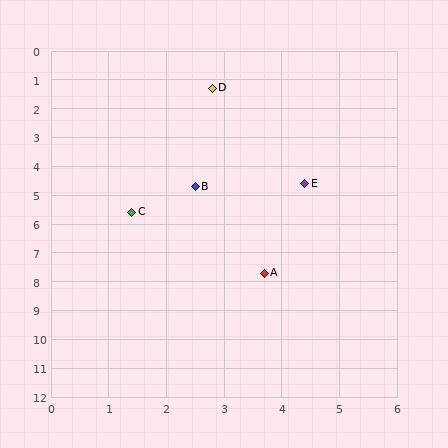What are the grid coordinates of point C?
Point C is at approximately (1.4, 5.6).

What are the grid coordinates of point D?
Point D is at approximately (2.8, 1.3).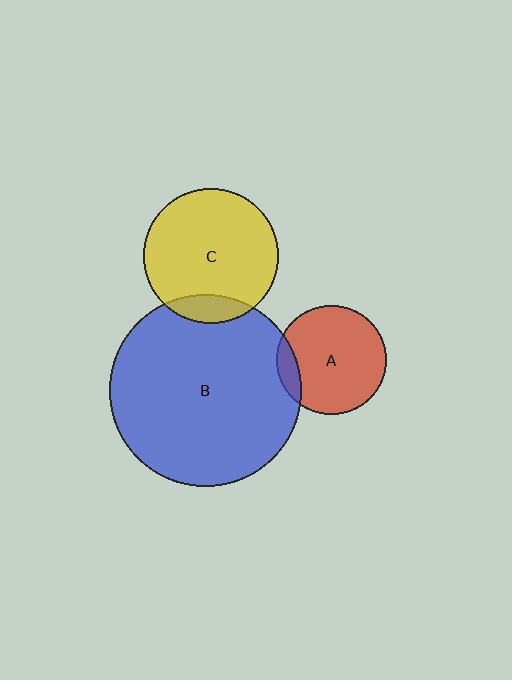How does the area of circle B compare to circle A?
Approximately 3.1 times.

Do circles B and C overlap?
Yes.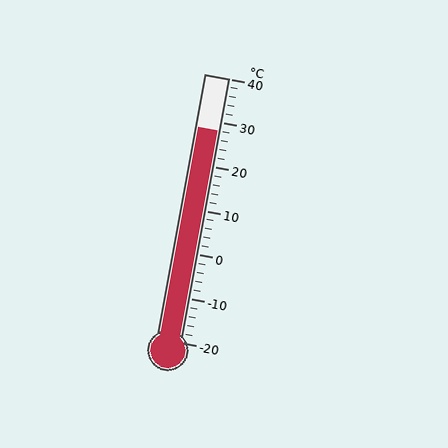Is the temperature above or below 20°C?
The temperature is above 20°C.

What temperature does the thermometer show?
The thermometer shows approximately 28°C.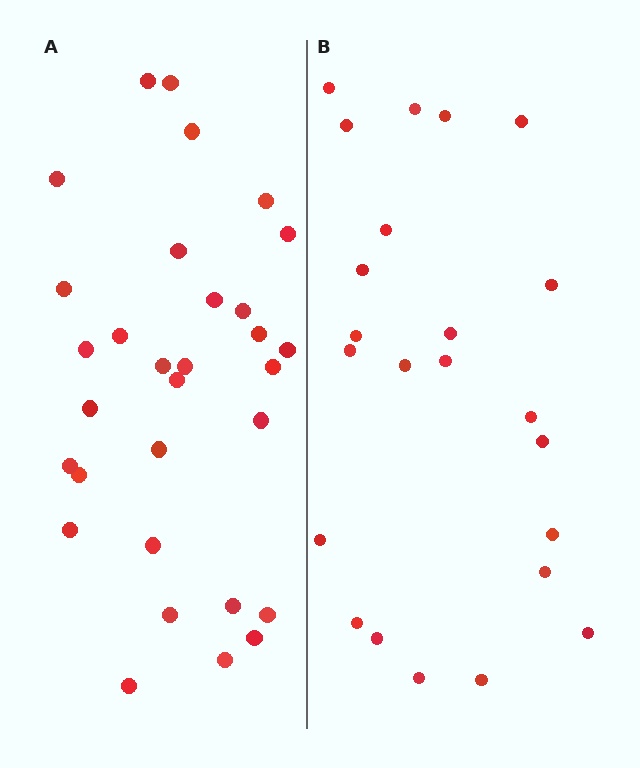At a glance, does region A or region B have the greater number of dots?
Region A (the left region) has more dots.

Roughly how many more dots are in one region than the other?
Region A has roughly 8 or so more dots than region B.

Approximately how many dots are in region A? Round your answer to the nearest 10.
About 30 dots. (The exact count is 31, which rounds to 30.)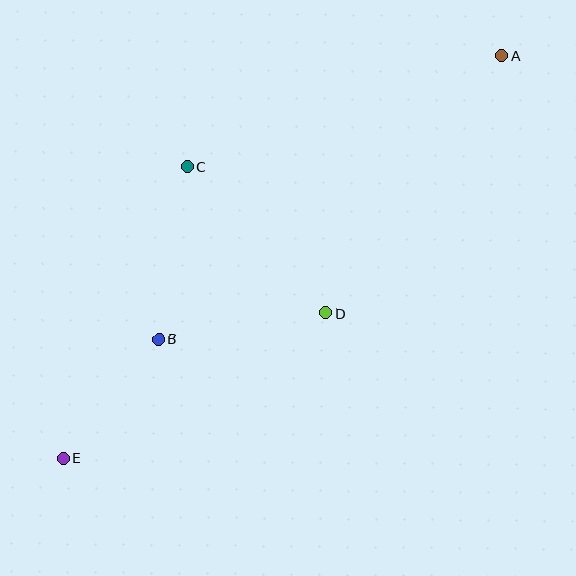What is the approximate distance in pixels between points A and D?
The distance between A and D is approximately 312 pixels.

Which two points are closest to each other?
Points B and E are closest to each other.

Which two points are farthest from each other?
Points A and E are farthest from each other.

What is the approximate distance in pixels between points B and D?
The distance between B and D is approximately 168 pixels.